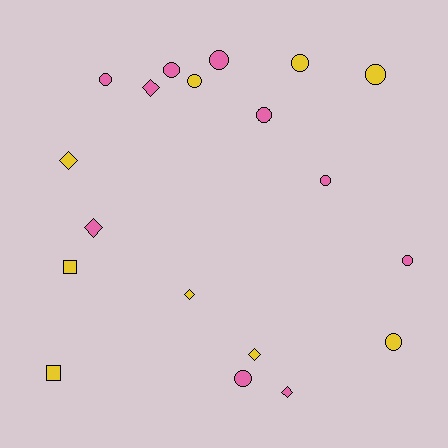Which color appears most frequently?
Pink, with 10 objects.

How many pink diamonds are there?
There are 3 pink diamonds.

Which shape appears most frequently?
Circle, with 11 objects.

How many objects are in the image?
There are 19 objects.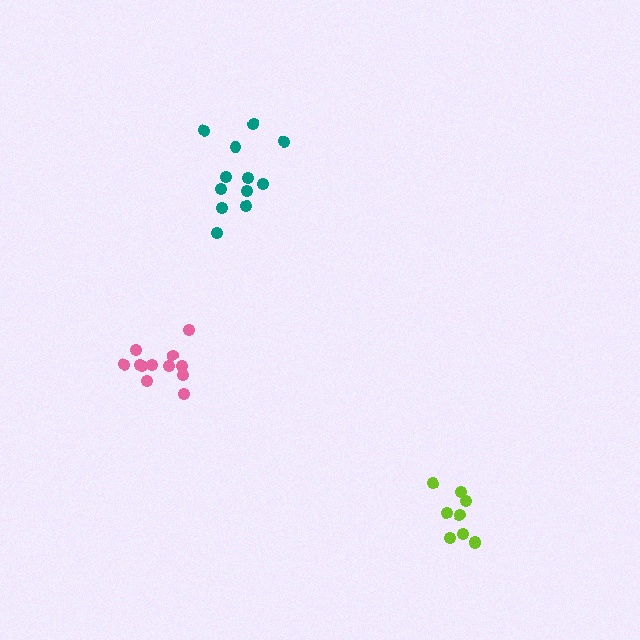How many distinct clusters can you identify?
There are 3 distinct clusters.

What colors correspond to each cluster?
The clusters are colored: teal, pink, lime.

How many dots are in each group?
Group 1: 12 dots, Group 2: 12 dots, Group 3: 9 dots (33 total).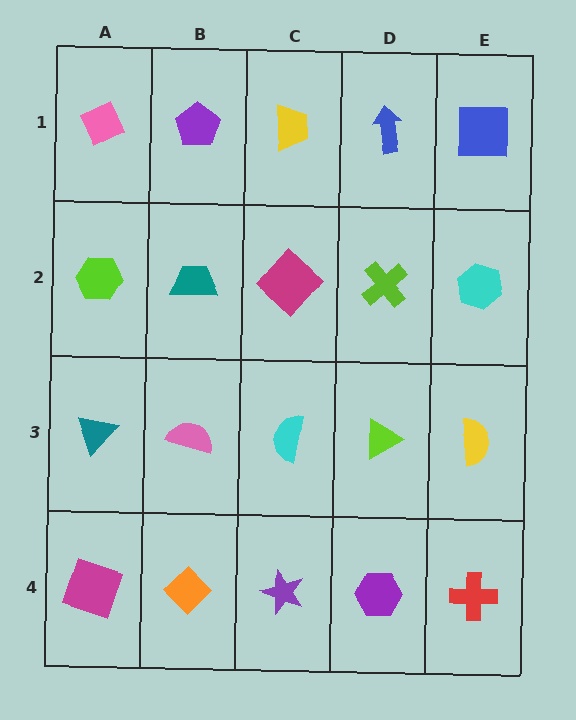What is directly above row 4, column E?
A yellow semicircle.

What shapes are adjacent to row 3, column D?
A lime cross (row 2, column D), a purple hexagon (row 4, column D), a cyan semicircle (row 3, column C), a yellow semicircle (row 3, column E).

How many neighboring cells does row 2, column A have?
3.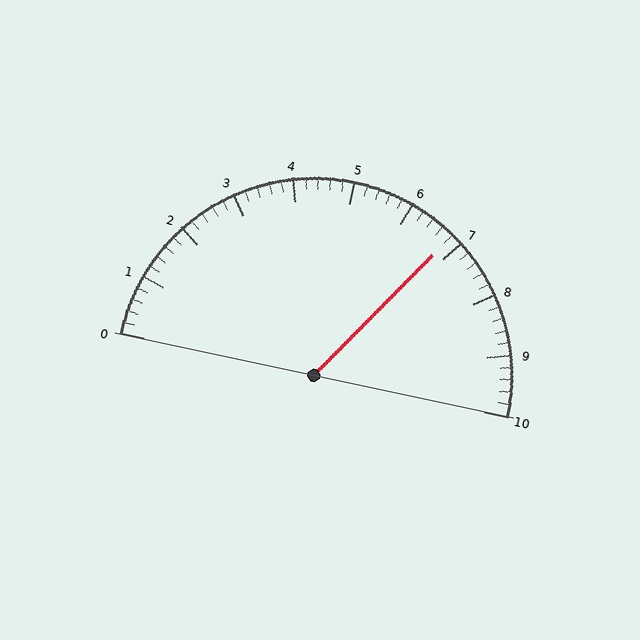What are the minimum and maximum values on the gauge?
The gauge ranges from 0 to 10.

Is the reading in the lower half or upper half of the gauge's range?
The reading is in the upper half of the range (0 to 10).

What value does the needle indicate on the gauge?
The needle indicates approximately 6.8.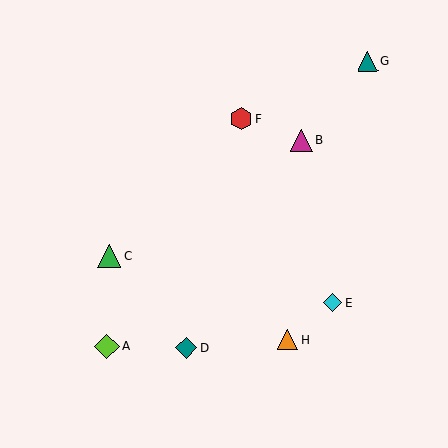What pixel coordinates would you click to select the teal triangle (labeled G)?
Click at (368, 62) to select the teal triangle G.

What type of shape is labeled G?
Shape G is a teal triangle.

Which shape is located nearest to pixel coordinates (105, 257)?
The green triangle (labeled C) at (110, 256) is nearest to that location.